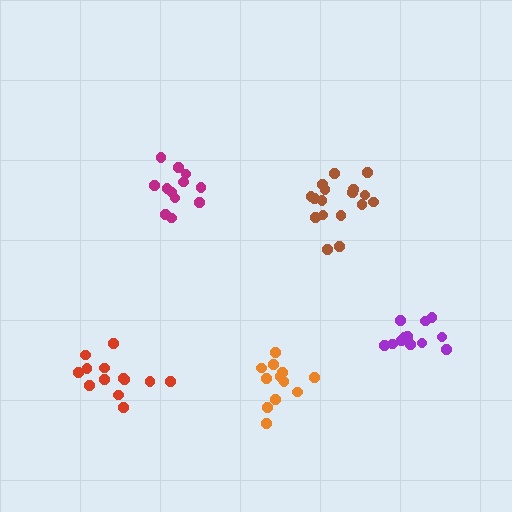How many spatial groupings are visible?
There are 5 spatial groupings.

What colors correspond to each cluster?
The clusters are colored: orange, magenta, brown, purple, red.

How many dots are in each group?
Group 1: 12 dots, Group 2: 12 dots, Group 3: 17 dots, Group 4: 12 dots, Group 5: 13 dots (66 total).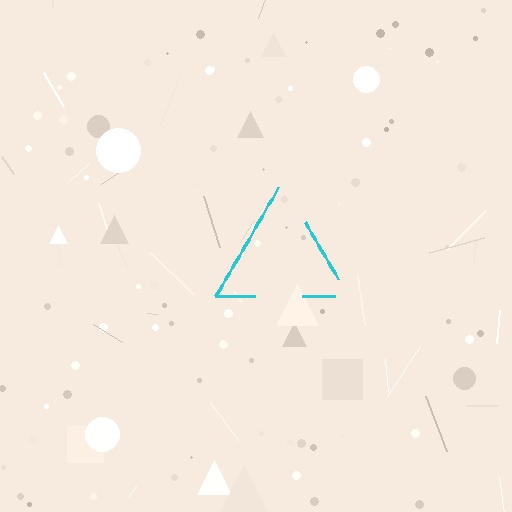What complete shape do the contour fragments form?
The contour fragments form a triangle.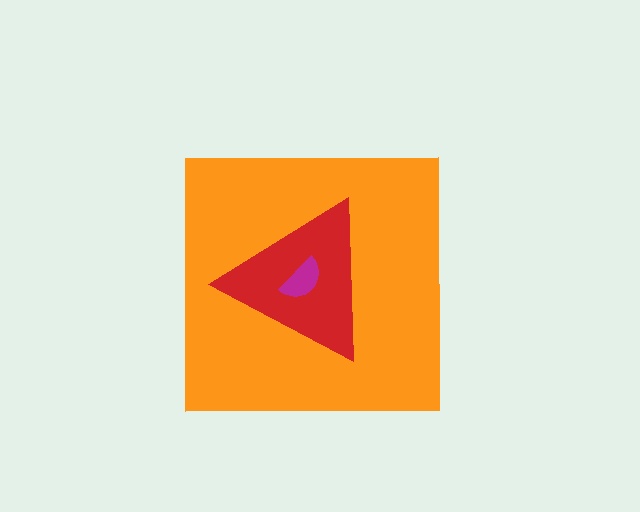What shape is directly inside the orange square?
The red triangle.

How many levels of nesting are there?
3.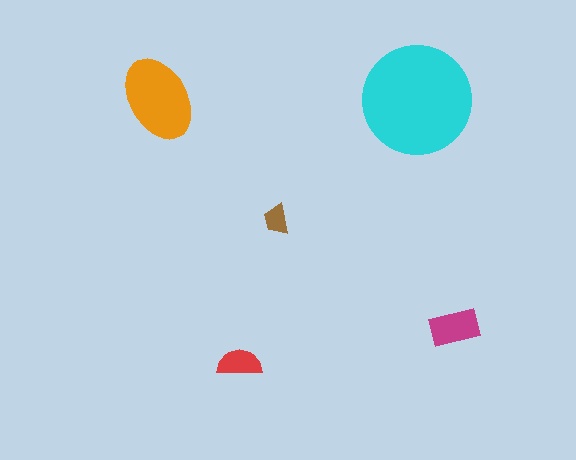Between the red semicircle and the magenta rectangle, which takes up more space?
The magenta rectangle.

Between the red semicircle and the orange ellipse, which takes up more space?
The orange ellipse.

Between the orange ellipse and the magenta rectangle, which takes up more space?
The orange ellipse.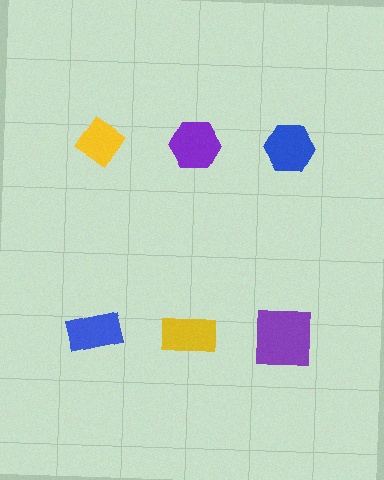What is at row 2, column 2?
A yellow rectangle.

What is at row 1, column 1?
A yellow diamond.